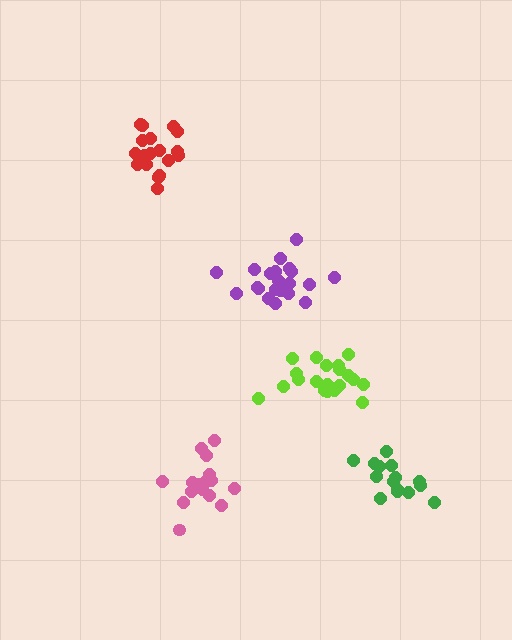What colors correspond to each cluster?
The clusters are colored: pink, purple, lime, green, red.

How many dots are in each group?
Group 1: 16 dots, Group 2: 21 dots, Group 3: 21 dots, Group 4: 15 dots, Group 5: 18 dots (91 total).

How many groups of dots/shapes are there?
There are 5 groups.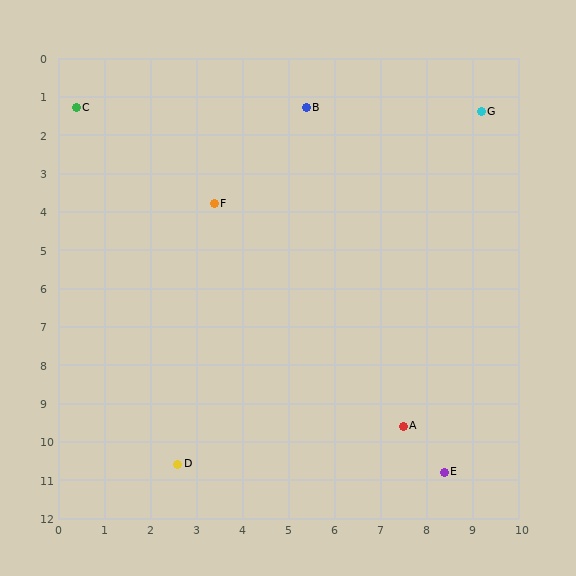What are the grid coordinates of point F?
Point F is at approximately (3.4, 3.8).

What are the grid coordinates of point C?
Point C is at approximately (0.4, 1.3).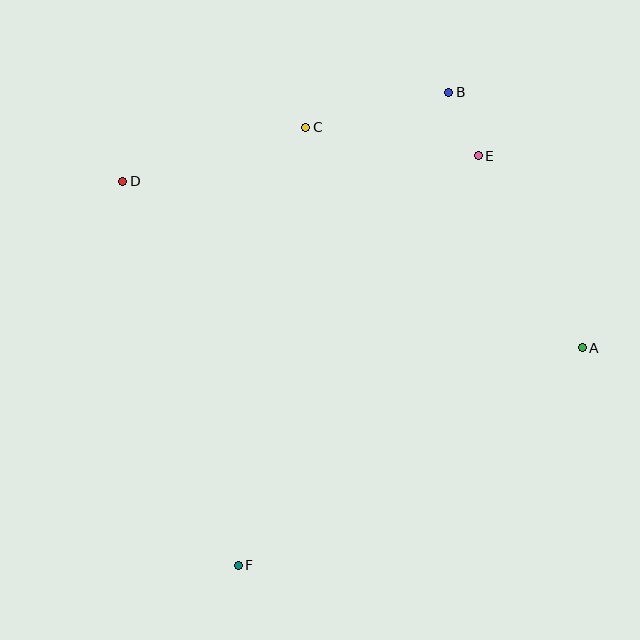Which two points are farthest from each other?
Points B and F are farthest from each other.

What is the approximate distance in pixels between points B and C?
The distance between B and C is approximately 147 pixels.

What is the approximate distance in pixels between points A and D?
The distance between A and D is approximately 489 pixels.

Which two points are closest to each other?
Points B and E are closest to each other.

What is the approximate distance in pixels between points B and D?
The distance between B and D is approximately 338 pixels.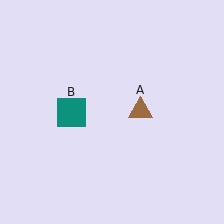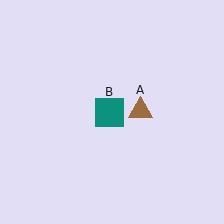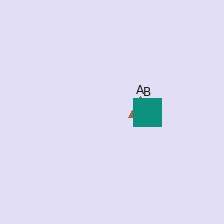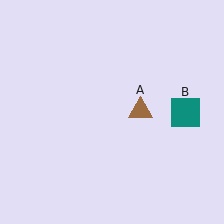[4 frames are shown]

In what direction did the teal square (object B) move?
The teal square (object B) moved right.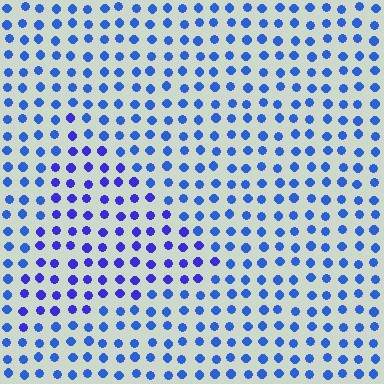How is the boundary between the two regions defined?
The boundary is defined purely by a slight shift in hue (about 23 degrees). Spacing, size, and orientation are identical on both sides.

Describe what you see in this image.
The image is filled with small blue elements in a uniform arrangement. A triangle-shaped region is visible where the elements are tinted to a slightly different hue, forming a subtle color boundary.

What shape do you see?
I see a triangle.